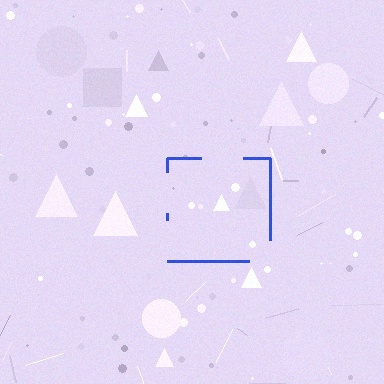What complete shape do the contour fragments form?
The contour fragments form a square.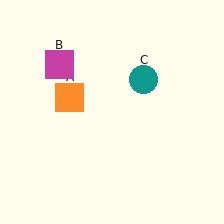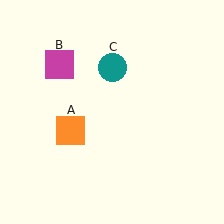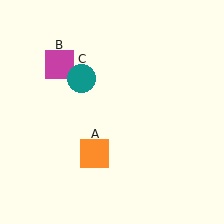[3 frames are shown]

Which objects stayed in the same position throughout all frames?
Magenta square (object B) remained stationary.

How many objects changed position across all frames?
2 objects changed position: orange square (object A), teal circle (object C).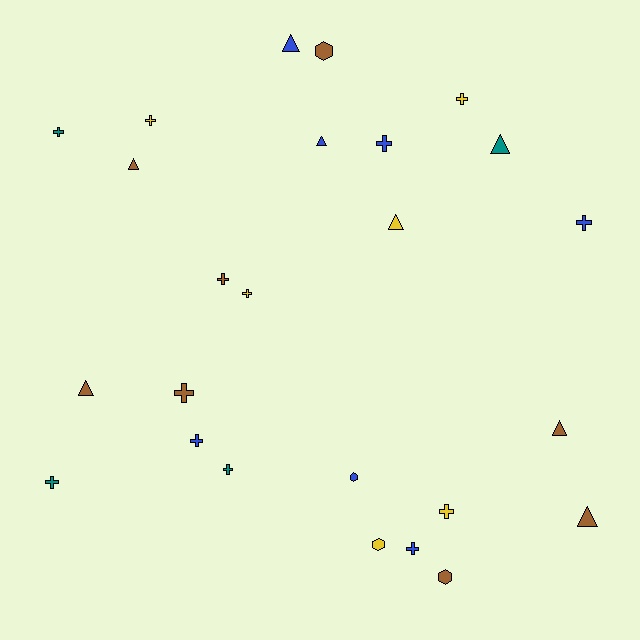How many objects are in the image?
There are 25 objects.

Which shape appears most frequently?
Cross, with 13 objects.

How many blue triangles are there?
There are 2 blue triangles.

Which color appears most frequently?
Brown, with 8 objects.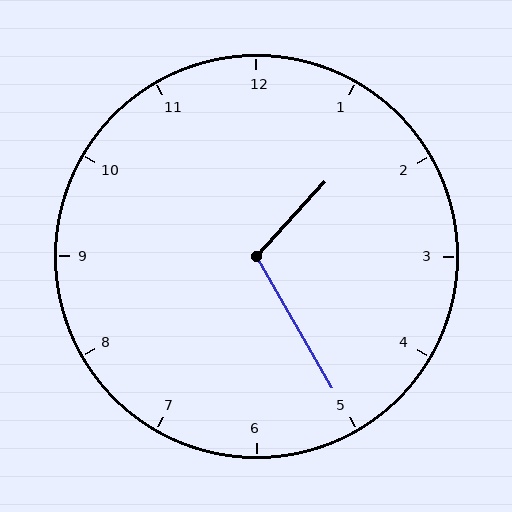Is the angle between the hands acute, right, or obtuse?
It is obtuse.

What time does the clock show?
1:25.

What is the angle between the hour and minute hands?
Approximately 108 degrees.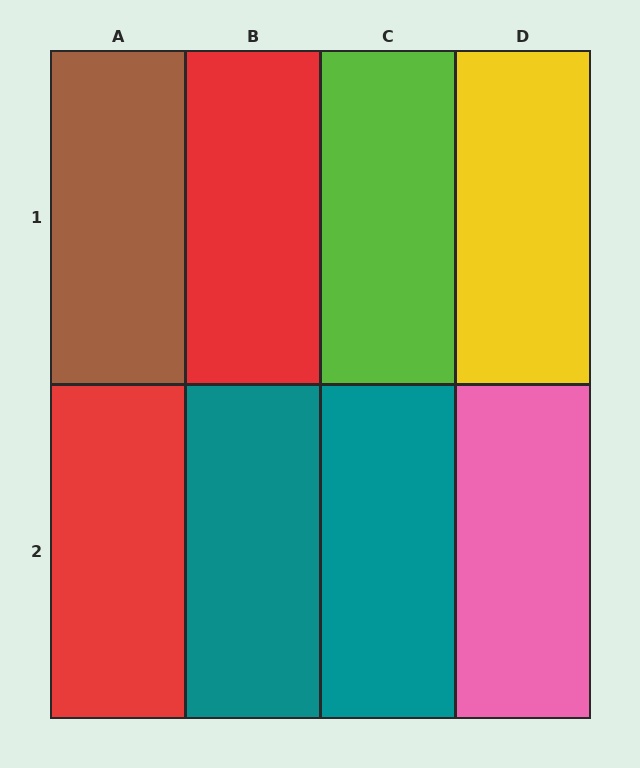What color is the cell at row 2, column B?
Teal.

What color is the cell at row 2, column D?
Pink.